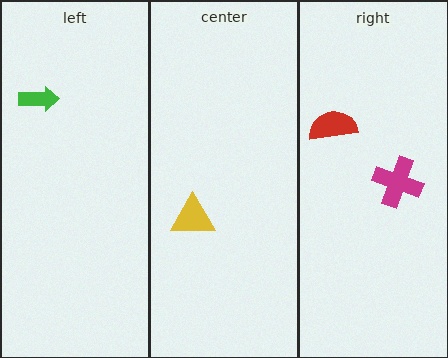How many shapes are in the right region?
2.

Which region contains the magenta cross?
The right region.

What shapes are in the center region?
The yellow triangle.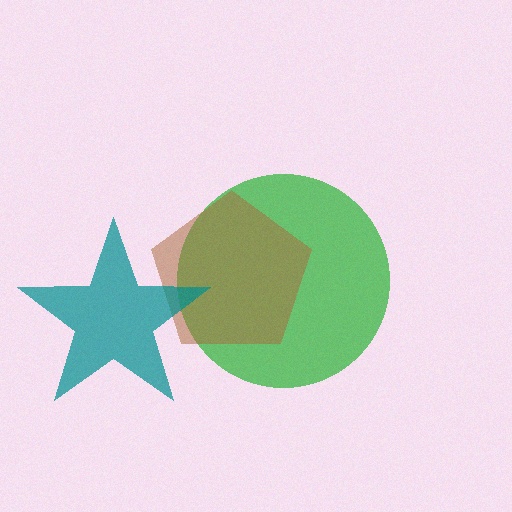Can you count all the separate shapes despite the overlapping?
Yes, there are 3 separate shapes.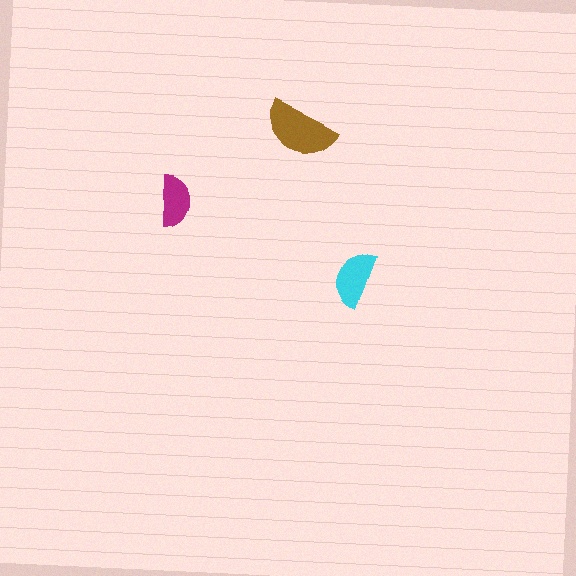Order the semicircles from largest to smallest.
the brown one, the cyan one, the magenta one.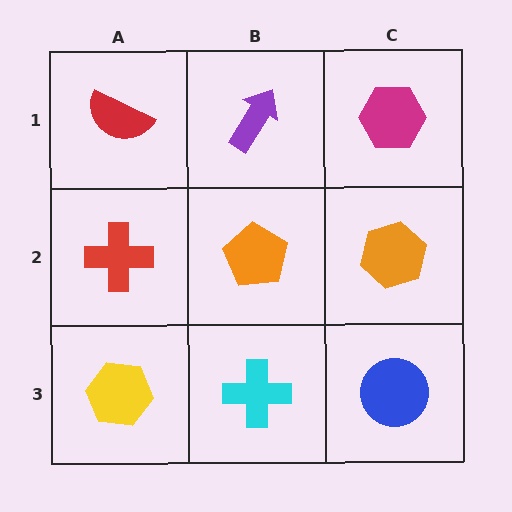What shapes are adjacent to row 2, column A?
A red semicircle (row 1, column A), a yellow hexagon (row 3, column A), an orange pentagon (row 2, column B).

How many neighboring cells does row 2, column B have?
4.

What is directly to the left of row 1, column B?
A red semicircle.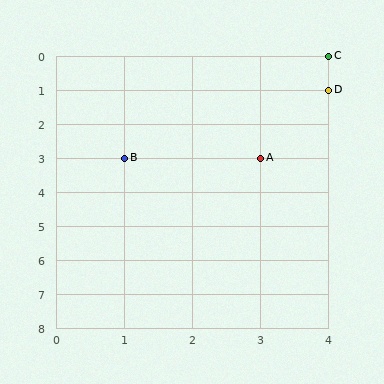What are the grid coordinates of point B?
Point B is at grid coordinates (1, 3).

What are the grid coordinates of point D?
Point D is at grid coordinates (4, 1).